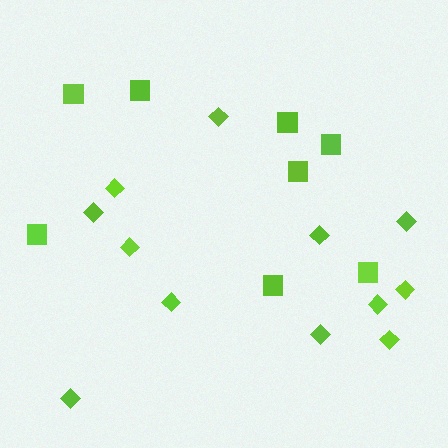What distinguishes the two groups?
There are 2 groups: one group of diamonds (12) and one group of squares (8).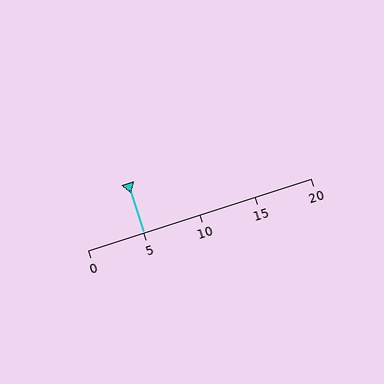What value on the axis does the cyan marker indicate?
The marker indicates approximately 5.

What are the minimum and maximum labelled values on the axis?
The axis runs from 0 to 20.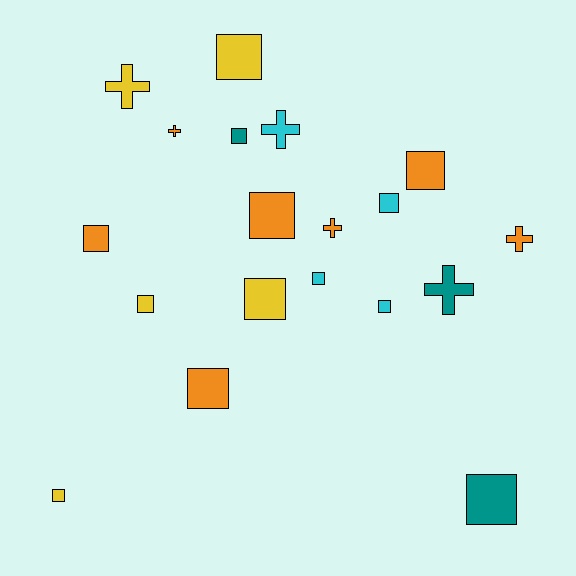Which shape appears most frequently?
Square, with 13 objects.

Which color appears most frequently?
Orange, with 7 objects.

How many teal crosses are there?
There is 1 teal cross.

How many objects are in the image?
There are 19 objects.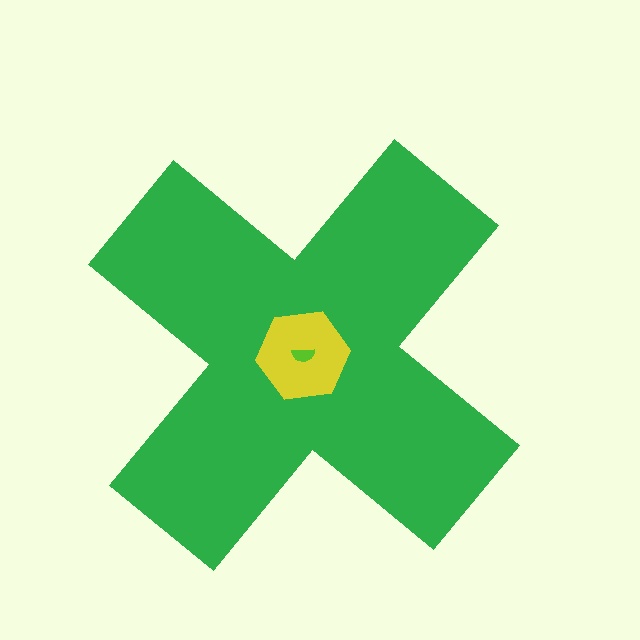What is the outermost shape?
The green cross.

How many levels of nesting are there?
3.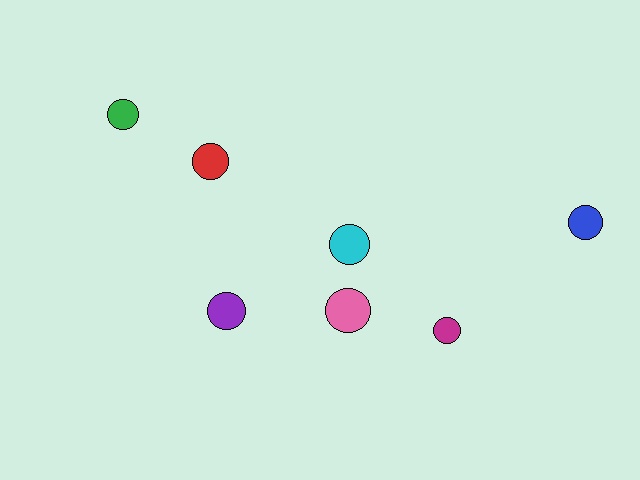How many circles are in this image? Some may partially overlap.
There are 7 circles.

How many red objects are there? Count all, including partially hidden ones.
There is 1 red object.